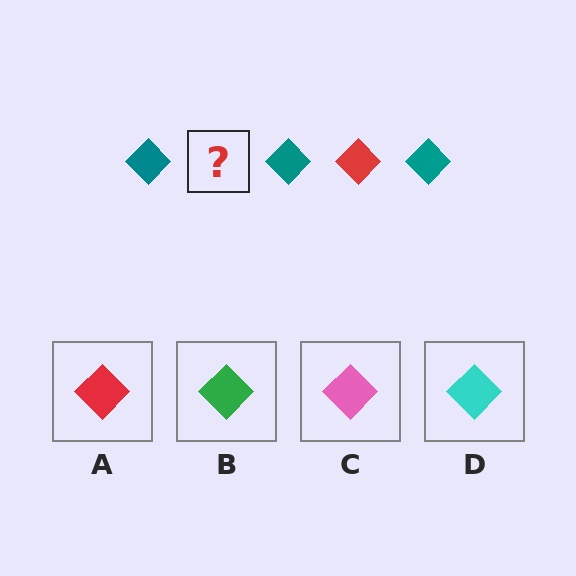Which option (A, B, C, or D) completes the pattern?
A.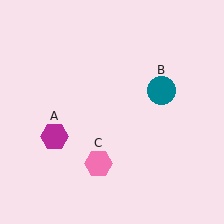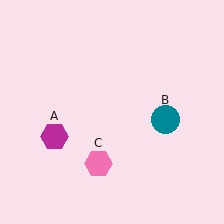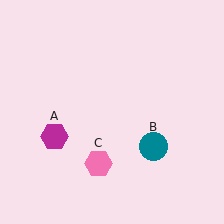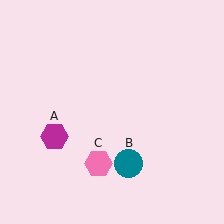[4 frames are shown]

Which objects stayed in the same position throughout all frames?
Magenta hexagon (object A) and pink hexagon (object C) remained stationary.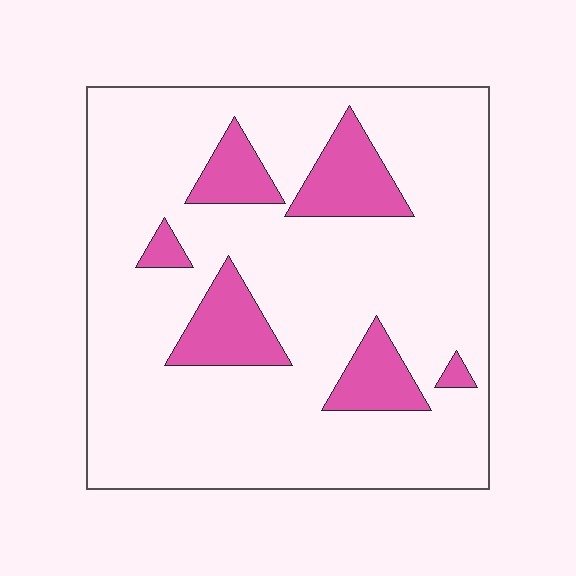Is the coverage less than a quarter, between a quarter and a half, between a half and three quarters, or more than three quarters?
Less than a quarter.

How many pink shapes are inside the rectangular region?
6.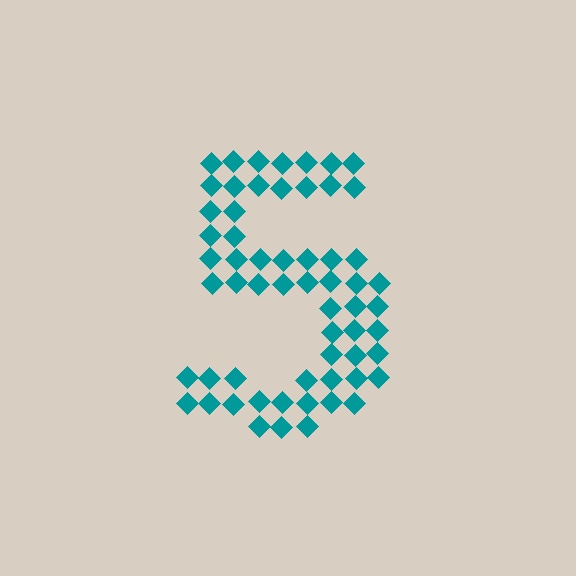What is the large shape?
The large shape is the digit 5.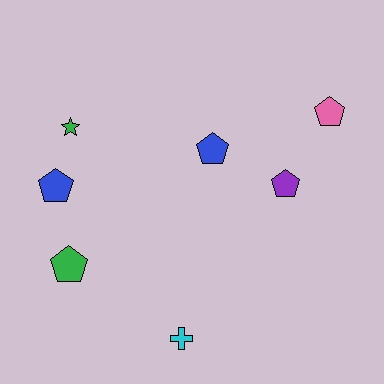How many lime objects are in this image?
There are no lime objects.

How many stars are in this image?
There is 1 star.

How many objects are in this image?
There are 7 objects.